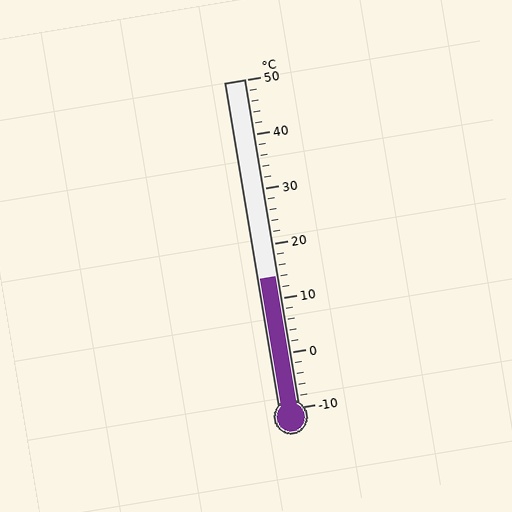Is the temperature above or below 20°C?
The temperature is below 20°C.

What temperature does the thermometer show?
The thermometer shows approximately 14°C.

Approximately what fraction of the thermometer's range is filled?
The thermometer is filled to approximately 40% of its range.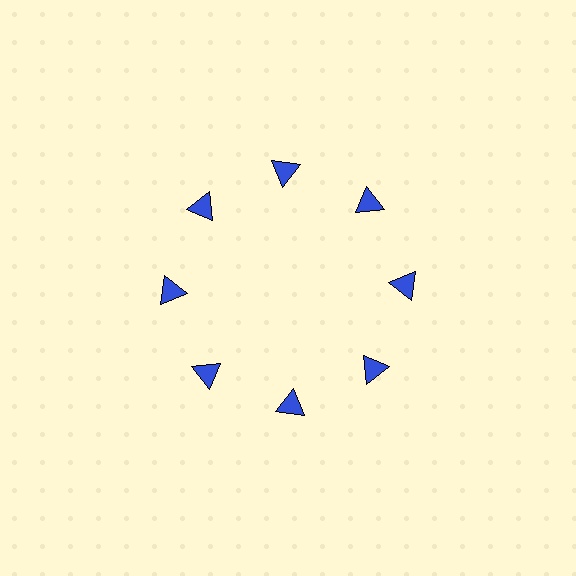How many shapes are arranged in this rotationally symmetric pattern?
There are 8 shapes, arranged in 8 groups of 1.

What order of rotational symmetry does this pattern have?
This pattern has 8-fold rotational symmetry.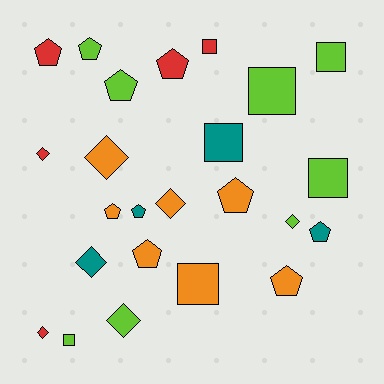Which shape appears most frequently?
Pentagon, with 10 objects.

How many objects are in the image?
There are 24 objects.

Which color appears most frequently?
Lime, with 8 objects.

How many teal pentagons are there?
There are 2 teal pentagons.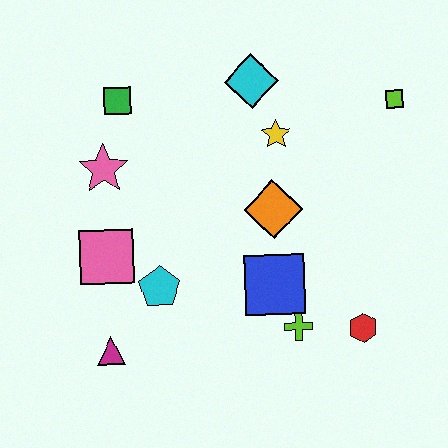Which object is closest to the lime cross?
The blue square is closest to the lime cross.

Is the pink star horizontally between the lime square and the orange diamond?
No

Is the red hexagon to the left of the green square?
No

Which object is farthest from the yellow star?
The magenta triangle is farthest from the yellow star.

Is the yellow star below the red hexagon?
No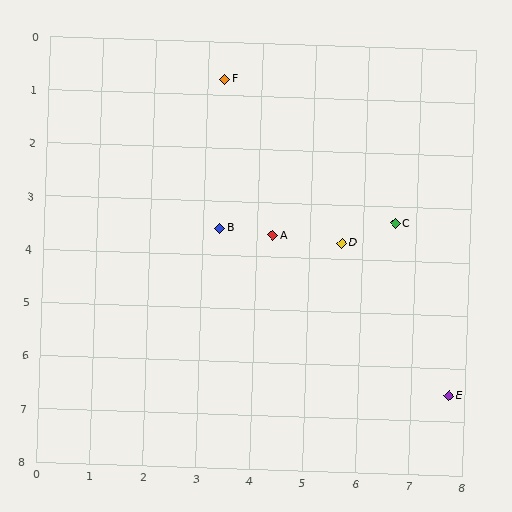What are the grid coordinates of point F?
Point F is at approximately (3.3, 0.7).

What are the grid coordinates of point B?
Point B is at approximately (3.3, 3.5).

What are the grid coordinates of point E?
Point E is at approximately (7.7, 6.5).